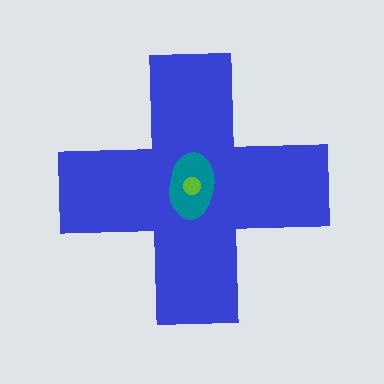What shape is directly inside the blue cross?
The teal ellipse.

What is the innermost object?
The lime circle.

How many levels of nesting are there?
3.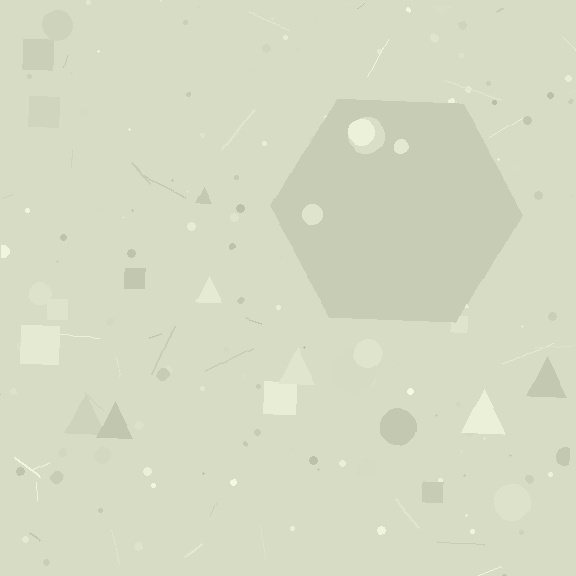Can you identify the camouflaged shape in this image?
The camouflaged shape is a hexagon.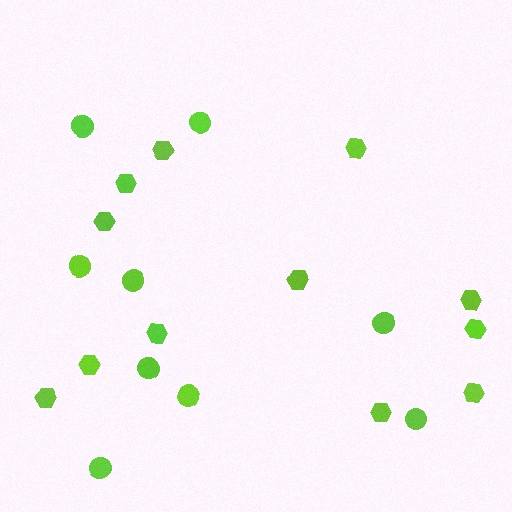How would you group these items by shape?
There are 2 groups: one group of hexagons (12) and one group of circles (9).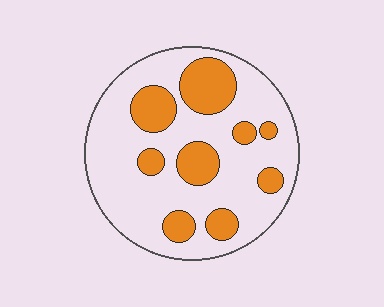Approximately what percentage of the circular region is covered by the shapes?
Approximately 25%.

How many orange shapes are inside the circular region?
9.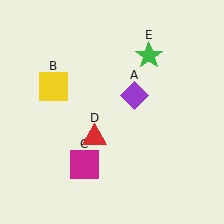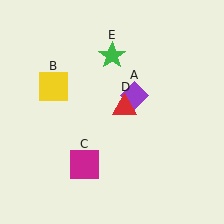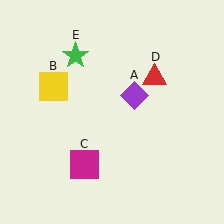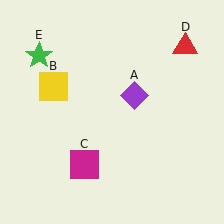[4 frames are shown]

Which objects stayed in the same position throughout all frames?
Purple diamond (object A) and yellow square (object B) and magenta square (object C) remained stationary.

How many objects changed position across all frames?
2 objects changed position: red triangle (object D), green star (object E).